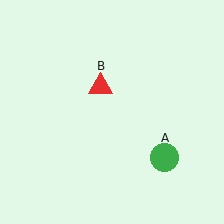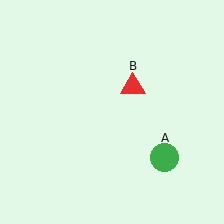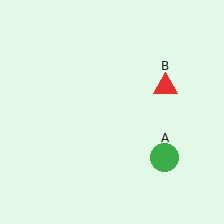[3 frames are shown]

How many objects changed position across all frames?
1 object changed position: red triangle (object B).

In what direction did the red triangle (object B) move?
The red triangle (object B) moved right.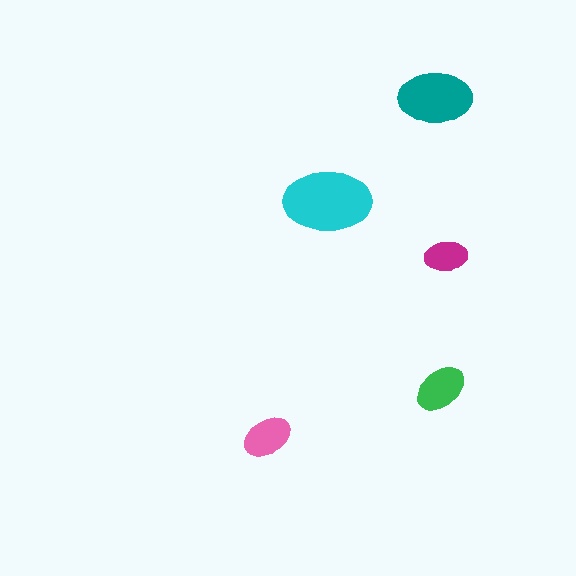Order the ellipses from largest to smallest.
the cyan one, the teal one, the green one, the pink one, the magenta one.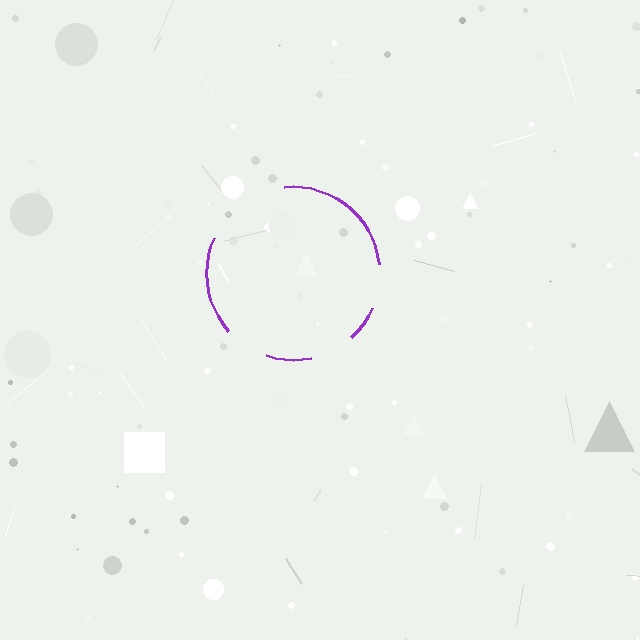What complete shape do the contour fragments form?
The contour fragments form a circle.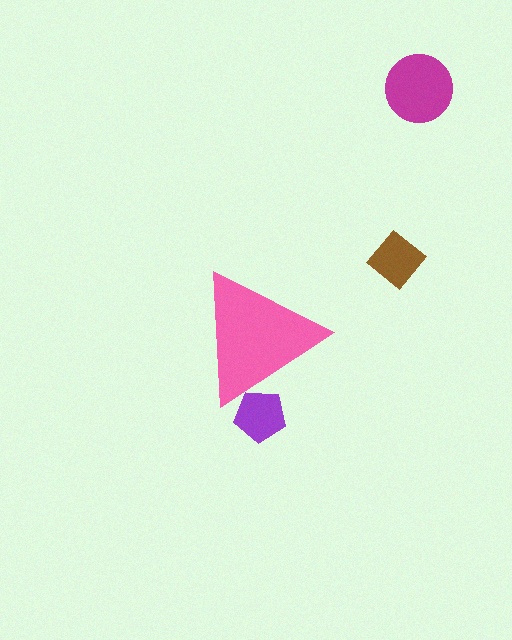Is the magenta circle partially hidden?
No, the magenta circle is fully visible.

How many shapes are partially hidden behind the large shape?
1 shape is partially hidden.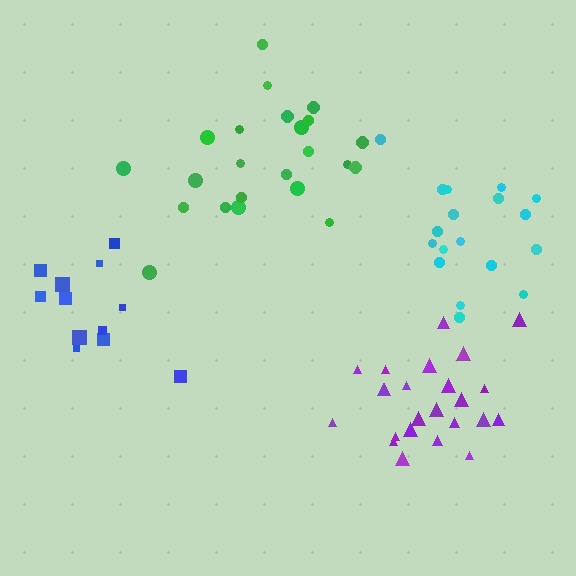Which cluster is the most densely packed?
Purple.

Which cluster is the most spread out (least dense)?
Blue.